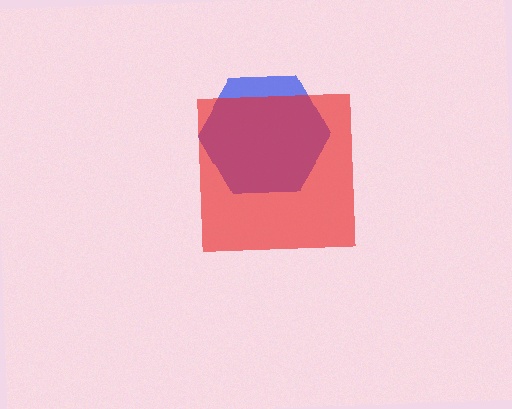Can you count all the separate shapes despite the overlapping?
Yes, there are 2 separate shapes.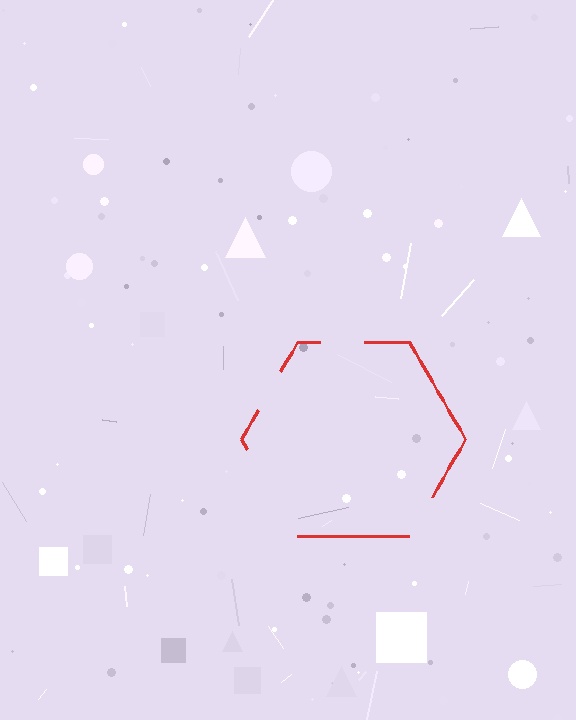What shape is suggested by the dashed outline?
The dashed outline suggests a hexagon.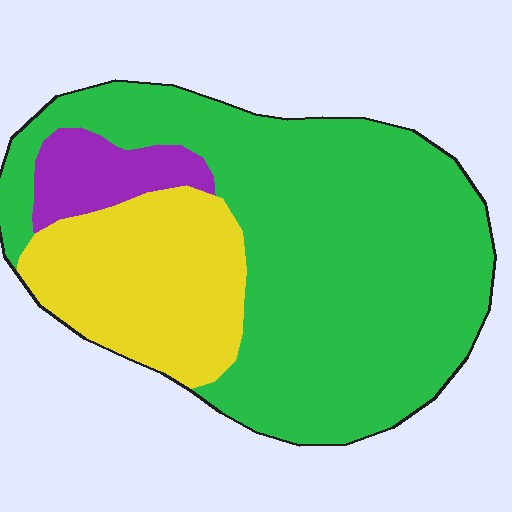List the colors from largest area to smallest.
From largest to smallest: green, yellow, purple.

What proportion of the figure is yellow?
Yellow takes up between a sixth and a third of the figure.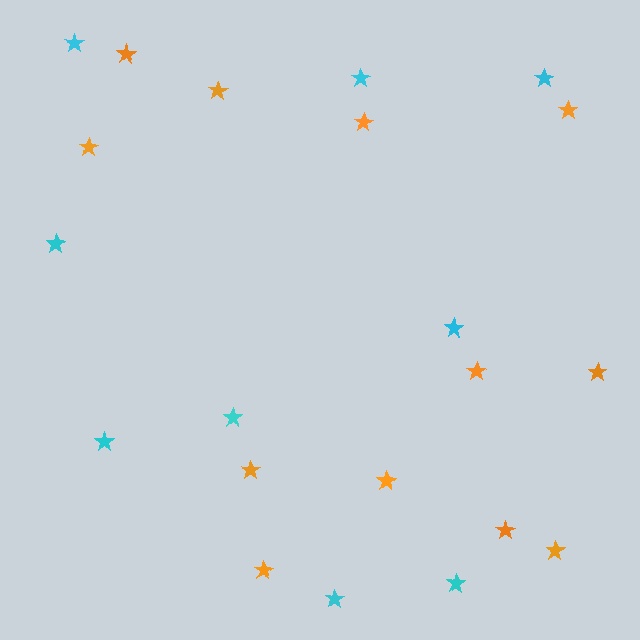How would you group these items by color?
There are 2 groups: one group of orange stars (12) and one group of cyan stars (9).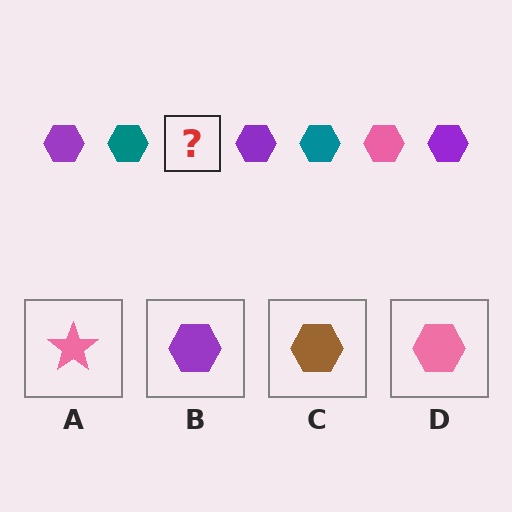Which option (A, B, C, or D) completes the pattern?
D.